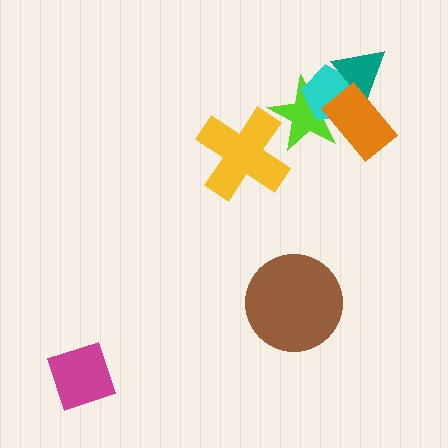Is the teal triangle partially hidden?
Yes, it is partially covered by another shape.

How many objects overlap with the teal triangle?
2 objects overlap with the teal triangle.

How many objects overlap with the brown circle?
0 objects overlap with the brown circle.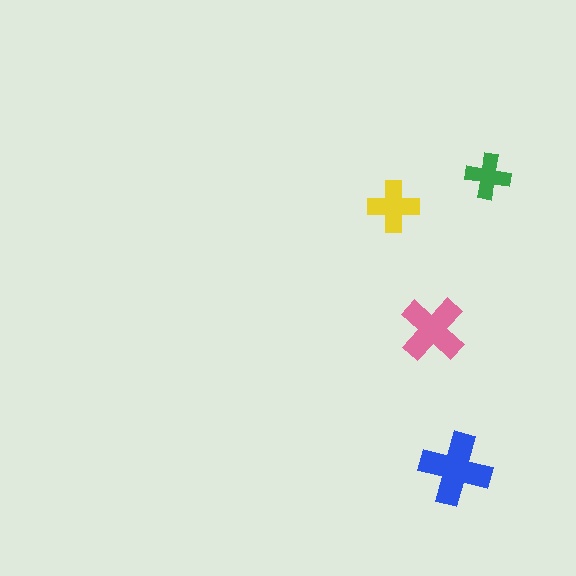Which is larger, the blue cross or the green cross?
The blue one.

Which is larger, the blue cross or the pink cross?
The blue one.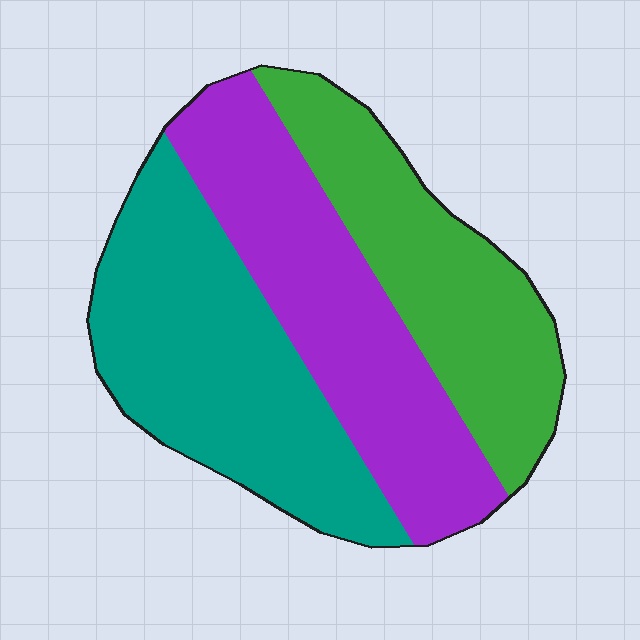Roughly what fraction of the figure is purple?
Purple takes up between a third and a half of the figure.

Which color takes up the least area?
Green, at roughly 30%.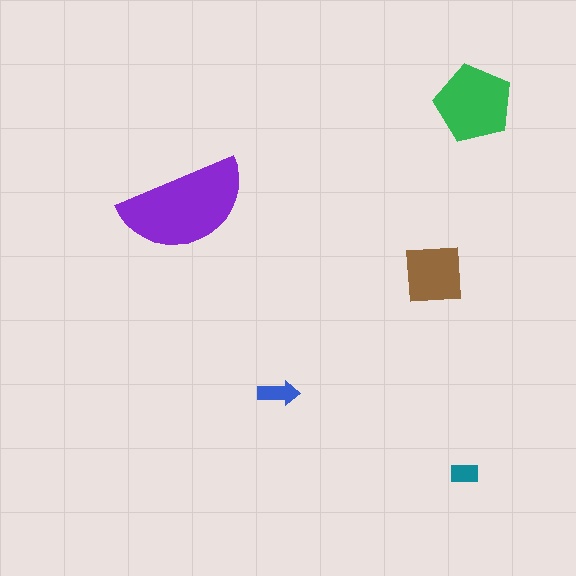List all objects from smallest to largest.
The teal rectangle, the blue arrow, the brown square, the green pentagon, the purple semicircle.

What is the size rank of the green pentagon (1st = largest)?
2nd.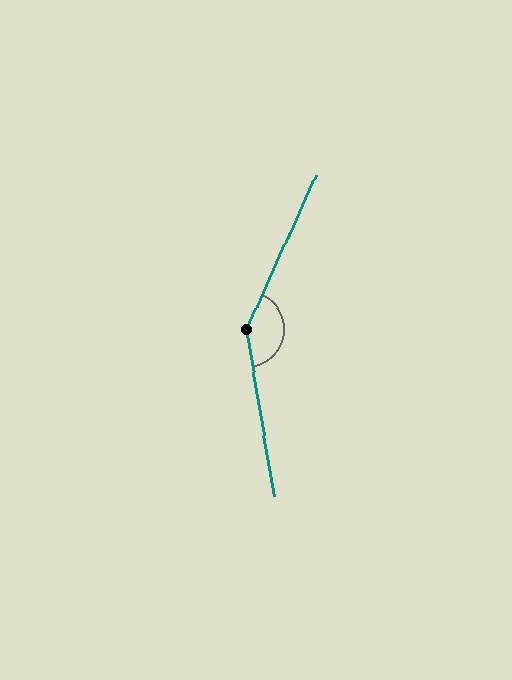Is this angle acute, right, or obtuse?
It is obtuse.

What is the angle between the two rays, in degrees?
Approximately 146 degrees.